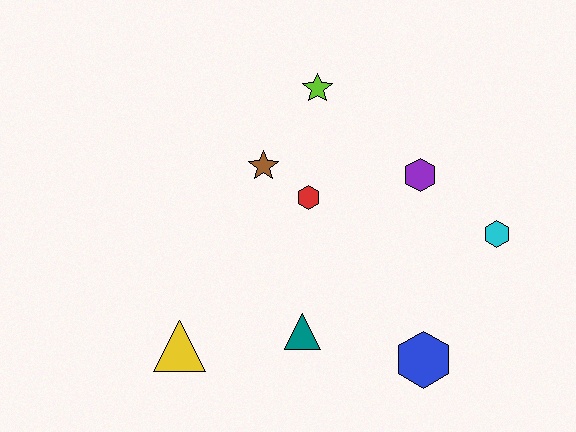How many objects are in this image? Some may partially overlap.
There are 8 objects.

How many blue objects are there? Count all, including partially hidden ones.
There is 1 blue object.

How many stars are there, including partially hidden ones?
There are 2 stars.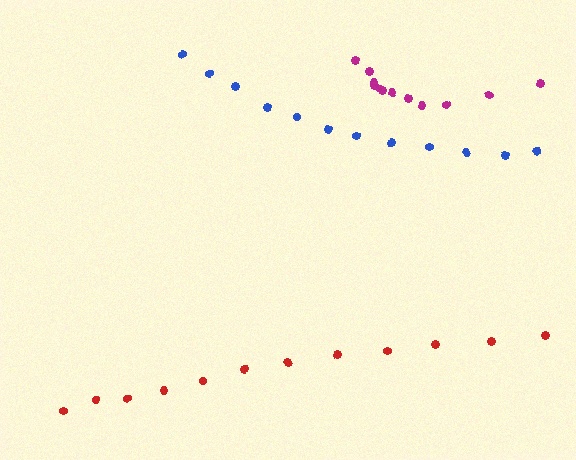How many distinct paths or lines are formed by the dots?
There are 3 distinct paths.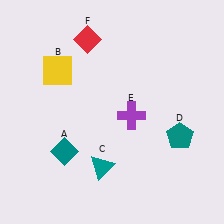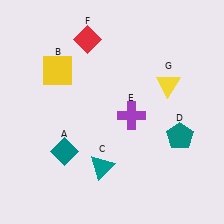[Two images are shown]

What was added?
A yellow triangle (G) was added in Image 2.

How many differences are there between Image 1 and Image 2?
There is 1 difference between the two images.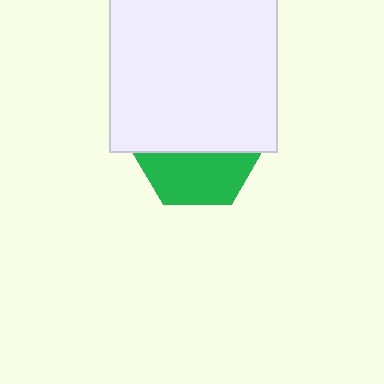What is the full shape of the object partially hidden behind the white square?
The partially hidden object is a green hexagon.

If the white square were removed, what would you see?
You would see the complete green hexagon.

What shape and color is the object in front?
The object in front is a white square.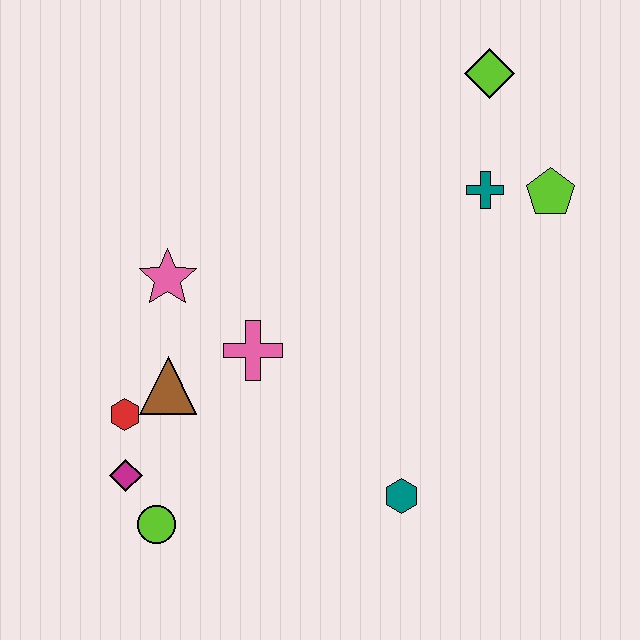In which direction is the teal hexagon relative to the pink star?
The teal hexagon is to the right of the pink star.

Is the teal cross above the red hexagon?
Yes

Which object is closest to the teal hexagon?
The pink cross is closest to the teal hexagon.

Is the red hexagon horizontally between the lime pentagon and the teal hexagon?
No